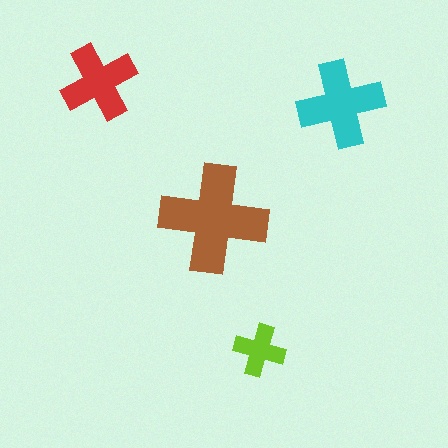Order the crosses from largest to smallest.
the brown one, the cyan one, the red one, the lime one.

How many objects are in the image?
There are 4 objects in the image.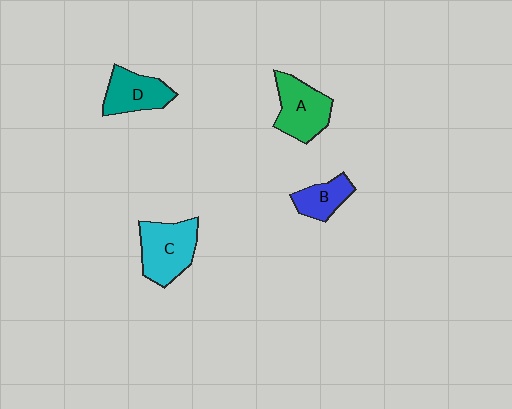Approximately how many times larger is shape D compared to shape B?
Approximately 1.3 times.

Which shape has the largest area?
Shape C (cyan).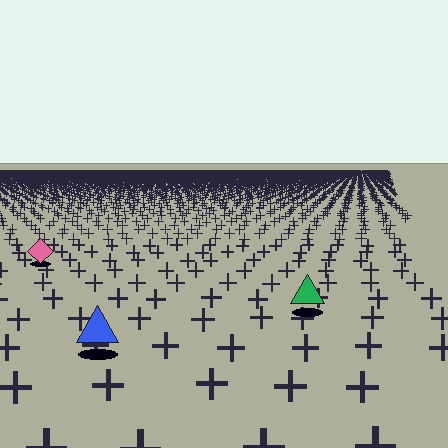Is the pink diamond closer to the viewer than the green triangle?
No. The green triangle is closer — you can tell from the texture gradient: the ground texture is coarser near it.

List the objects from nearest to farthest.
From nearest to farthest: the blue triangle, the green triangle, the pink diamond.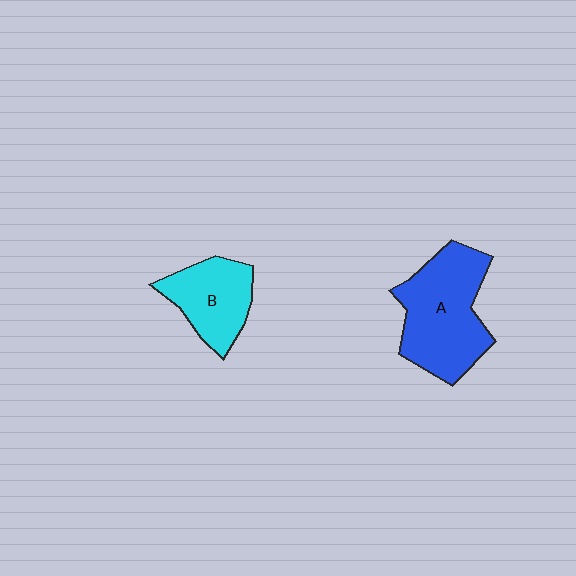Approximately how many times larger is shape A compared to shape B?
Approximately 1.6 times.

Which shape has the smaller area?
Shape B (cyan).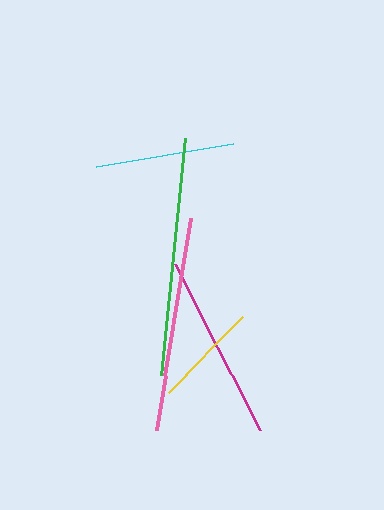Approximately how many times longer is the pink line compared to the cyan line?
The pink line is approximately 1.6 times the length of the cyan line.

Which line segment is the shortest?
The yellow line is the shortest at approximately 107 pixels.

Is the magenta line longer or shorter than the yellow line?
The magenta line is longer than the yellow line.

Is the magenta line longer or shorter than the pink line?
The pink line is longer than the magenta line.